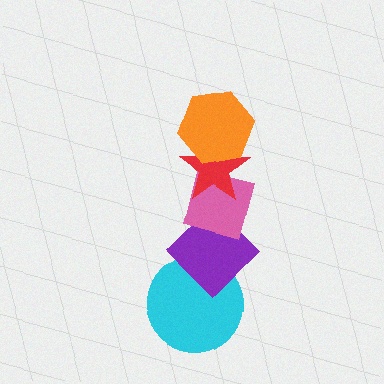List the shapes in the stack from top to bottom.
From top to bottom: the orange hexagon, the red star, the pink square, the purple diamond, the cyan circle.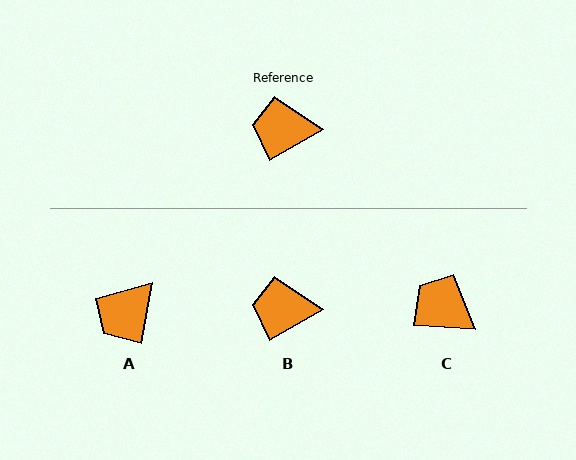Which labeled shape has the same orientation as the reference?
B.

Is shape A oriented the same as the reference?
No, it is off by about 50 degrees.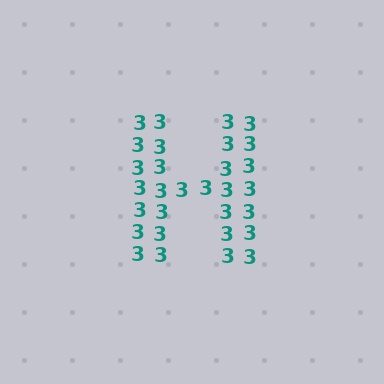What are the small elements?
The small elements are digit 3's.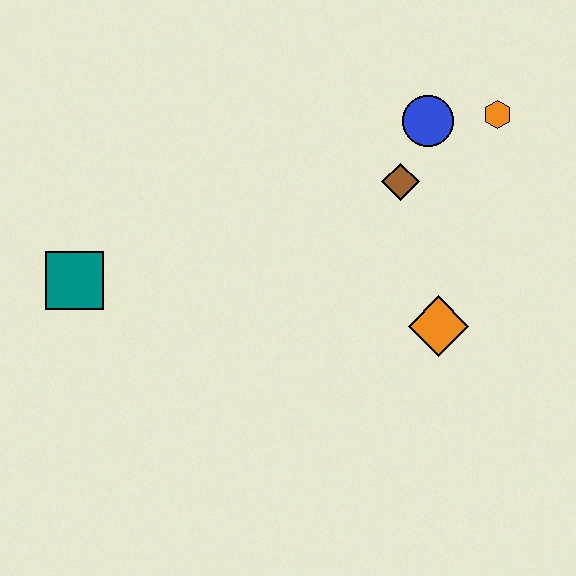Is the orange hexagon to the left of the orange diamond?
No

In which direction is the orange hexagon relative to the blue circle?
The orange hexagon is to the right of the blue circle.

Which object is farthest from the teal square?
The orange hexagon is farthest from the teal square.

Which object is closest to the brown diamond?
The blue circle is closest to the brown diamond.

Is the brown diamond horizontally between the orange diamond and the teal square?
Yes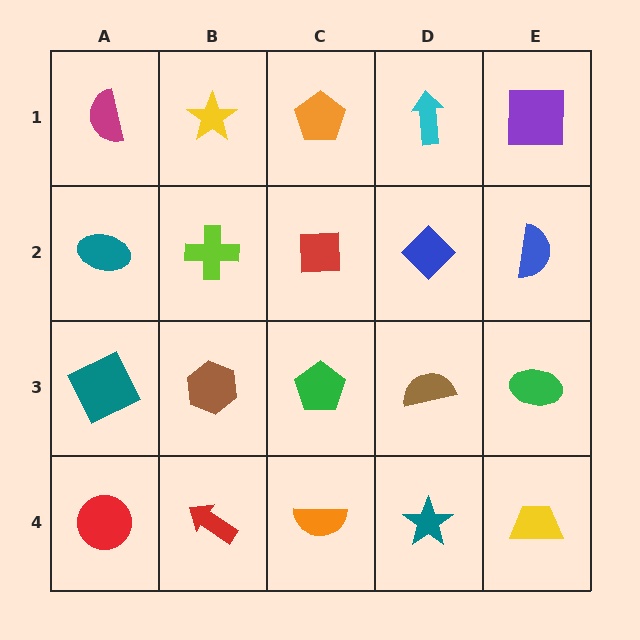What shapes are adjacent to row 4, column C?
A green pentagon (row 3, column C), a red arrow (row 4, column B), a teal star (row 4, column D).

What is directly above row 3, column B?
A lime cross.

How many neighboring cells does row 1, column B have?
3.